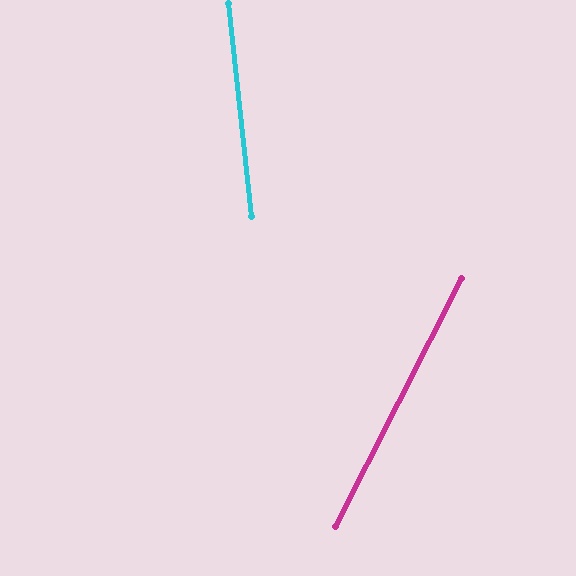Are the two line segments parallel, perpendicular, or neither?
Neither parallel nor perpendicular — they differ by about 33°.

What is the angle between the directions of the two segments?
Approximately 33 degrees.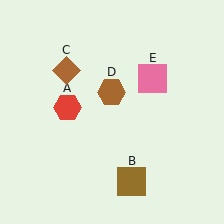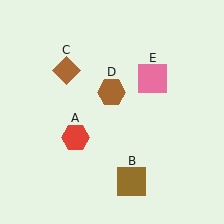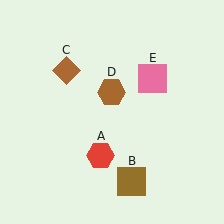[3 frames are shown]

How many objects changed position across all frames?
1 object changed position: red hexagon (object A).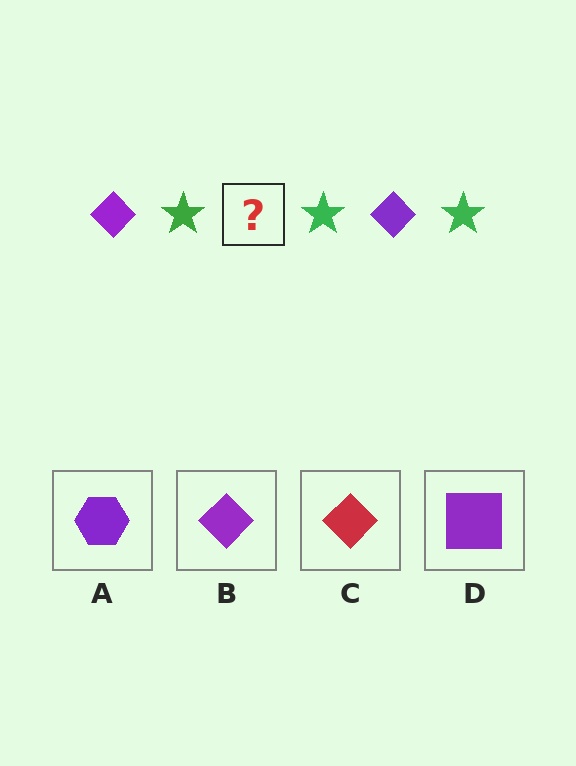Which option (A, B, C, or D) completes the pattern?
B.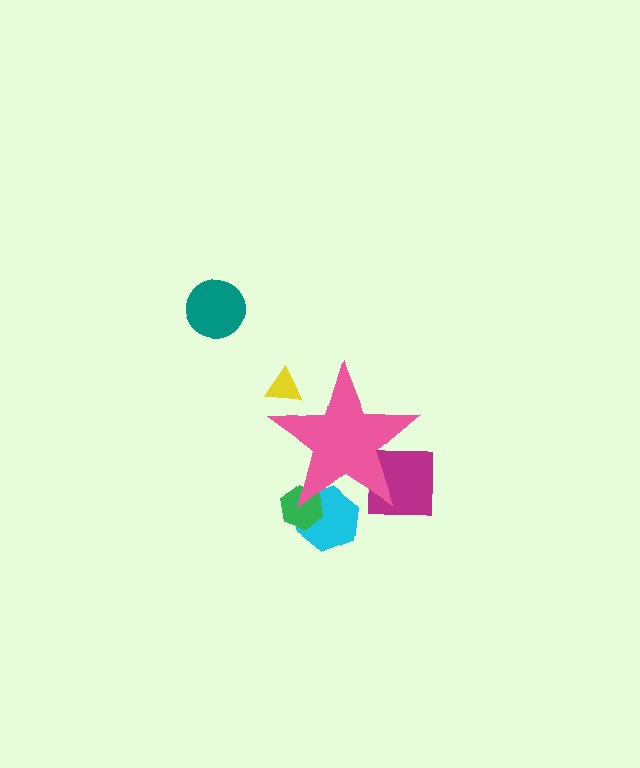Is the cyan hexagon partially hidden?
Yes, the cyan hexagon is partially hidden behind the pink star.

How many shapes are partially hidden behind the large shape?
4 shapes are partially hidden.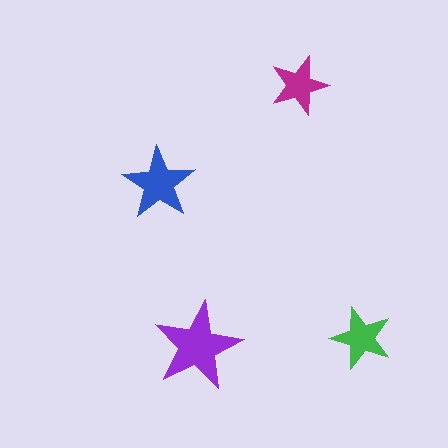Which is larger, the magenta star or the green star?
The green one.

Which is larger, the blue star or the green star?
The blue one.